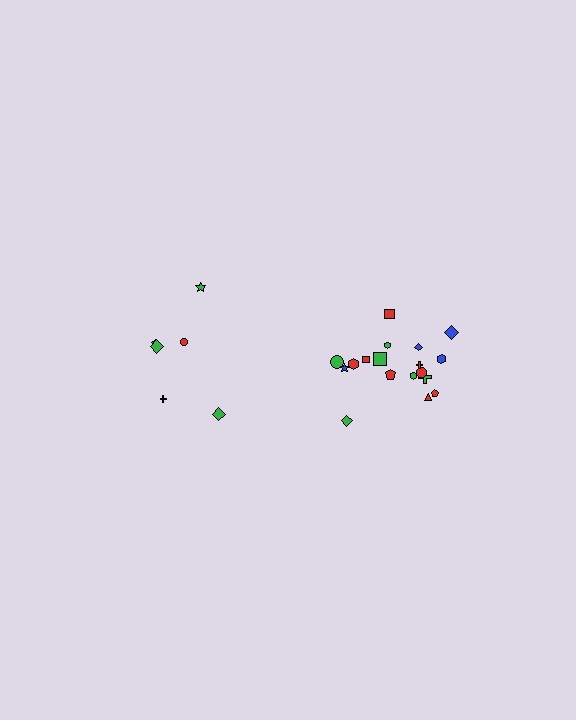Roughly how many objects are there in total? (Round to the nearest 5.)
Roughly 25 objects in total.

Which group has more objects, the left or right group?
The right group.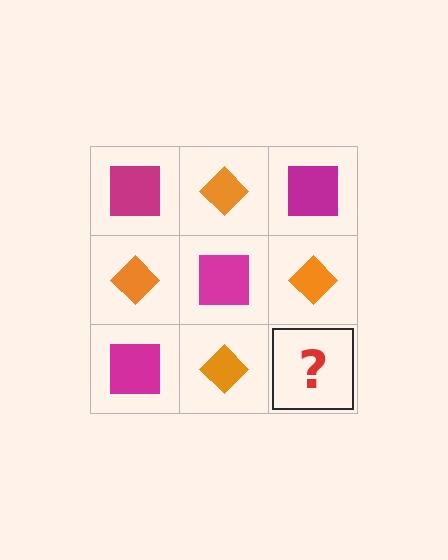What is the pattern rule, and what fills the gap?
The rule is that it alternates magenta square and orange diamond in a checkerboard pattern. The gap should be filled with a magenta square.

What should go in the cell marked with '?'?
The missing cell should contain a magenta square.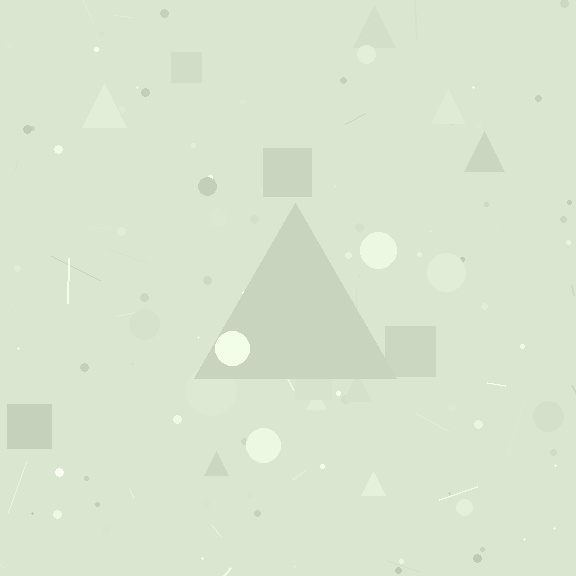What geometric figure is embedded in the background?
A triangle is embedded in the background.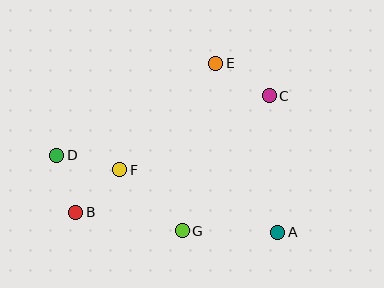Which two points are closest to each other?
Points B and D are closest to each other.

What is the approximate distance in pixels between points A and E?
The distance between A and E is approximately 180 pixels.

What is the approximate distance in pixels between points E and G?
The distance between E and G is approximately 171 pixels.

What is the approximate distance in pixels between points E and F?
The distance between E and F is approximately 143 pixels.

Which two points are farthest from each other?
Points A and D are farthest from each other.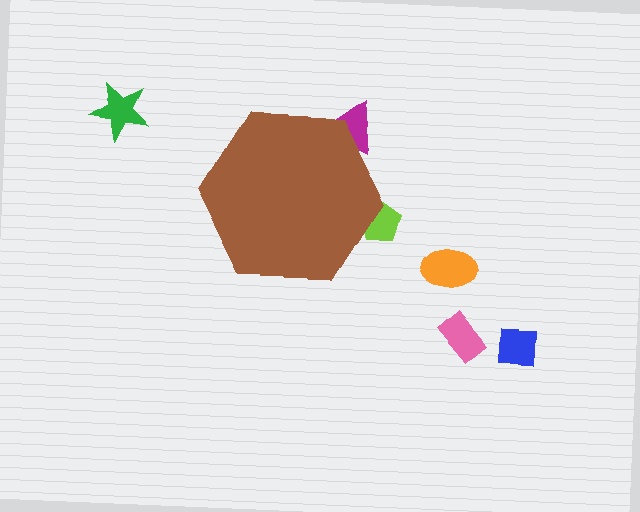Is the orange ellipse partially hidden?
No, the orange ellipse is fully visible.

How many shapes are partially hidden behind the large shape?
2 shapes are partially hidden.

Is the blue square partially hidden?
No, the blue square is fully visible.